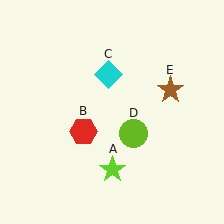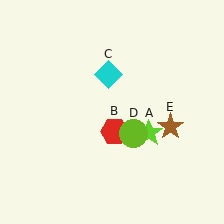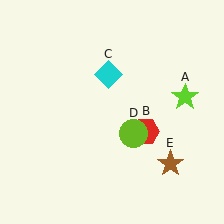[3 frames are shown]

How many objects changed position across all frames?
3 objects changed position: lime star (object A), red hexagon (object B), brown star (object E).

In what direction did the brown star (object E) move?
The brown star (object E) moved down.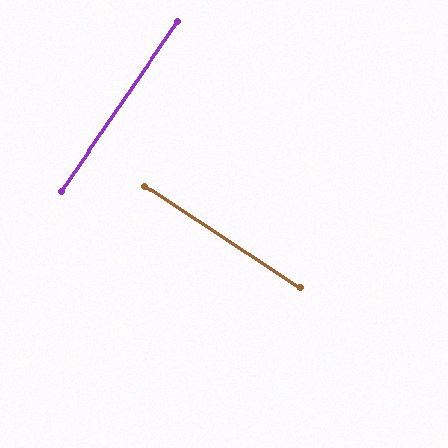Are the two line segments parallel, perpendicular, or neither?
Perpendicular — they meet at approximately 89°.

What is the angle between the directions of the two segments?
Approximately 89 degrees.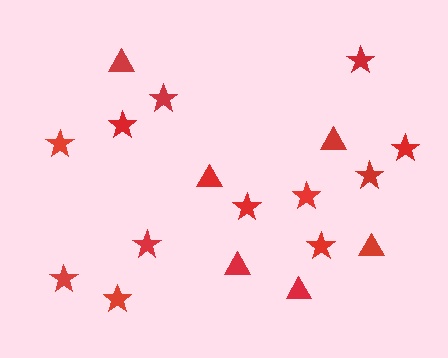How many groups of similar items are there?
There are 2 groups: one group of stars (12) and one group of triangles (6).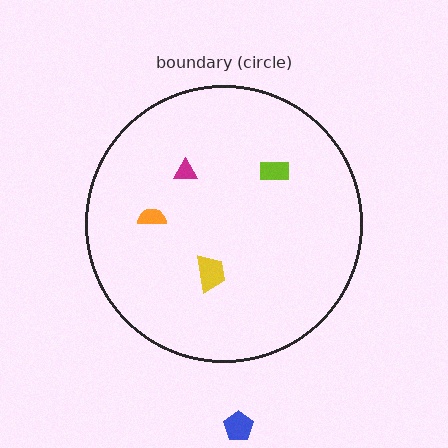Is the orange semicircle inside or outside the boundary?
Inside.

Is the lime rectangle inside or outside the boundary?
Inside.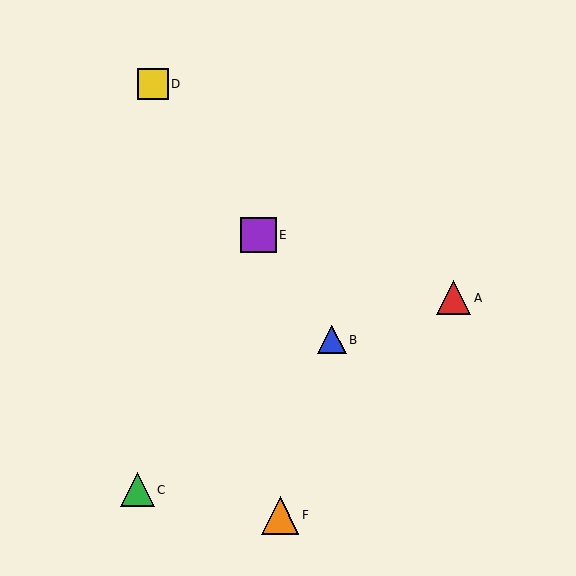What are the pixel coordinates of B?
Object B is at (332, 340).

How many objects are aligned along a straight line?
3 objects (B, D, E) are aligned along a straight line.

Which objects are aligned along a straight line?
Objects B, D, E are aligned along a straight line.